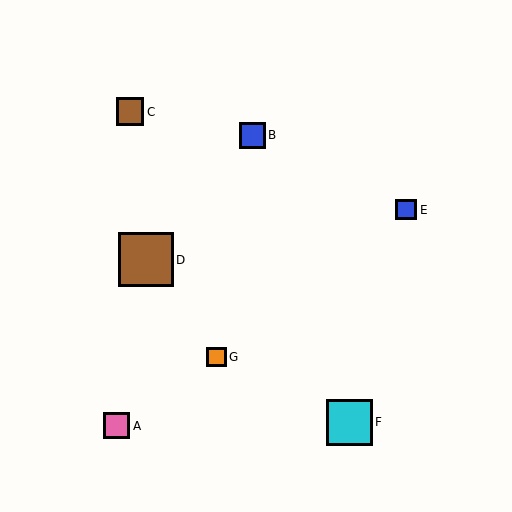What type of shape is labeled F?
Shape F is a cyan square.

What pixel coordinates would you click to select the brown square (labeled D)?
Click at (146, 260) to select the brown square D.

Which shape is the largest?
The brown square (labeled D) is the largest.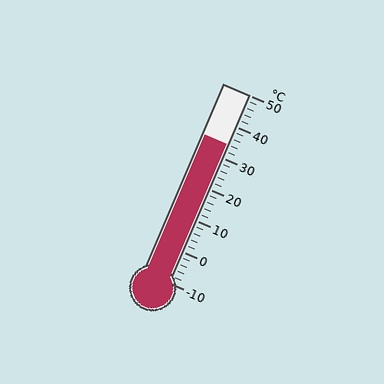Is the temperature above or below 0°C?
The temperature is above 0°C.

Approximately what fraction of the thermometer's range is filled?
The thermometer is filled to approximately 75% of its range.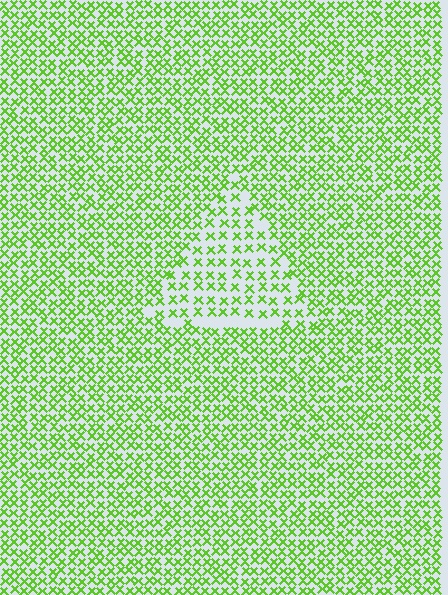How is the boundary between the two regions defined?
The boundary is defined by a change in element density (approximately 1.8x ratio). All elements are the same color, size, and shape.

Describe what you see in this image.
The image contains small lime elements arranged at two different densities. A triangle-shaped region is visible where the elements are less densely packed than the surrounding area.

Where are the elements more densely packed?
The elements are more densely packed outside the triangle boundary.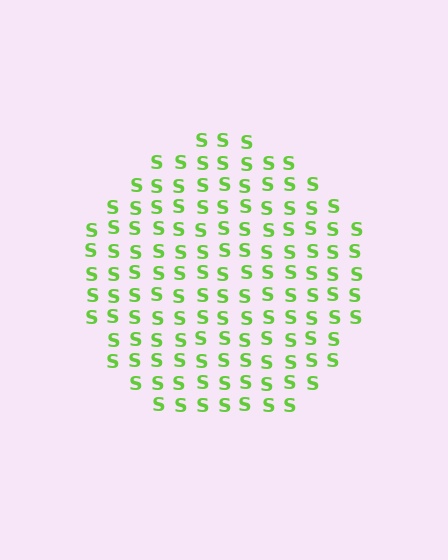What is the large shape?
The large shape is a circle.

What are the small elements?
The small elements are letter S's.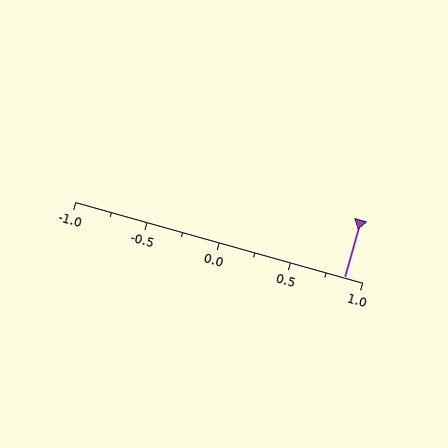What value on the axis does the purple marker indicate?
The marker indicates approximately 0.88.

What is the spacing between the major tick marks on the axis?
The major ticks are spaced 0.5 apart.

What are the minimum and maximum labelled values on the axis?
The axis runs from -1.0 to 1.0.